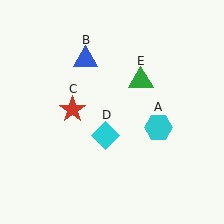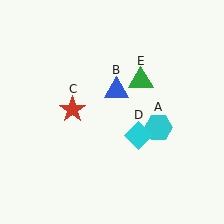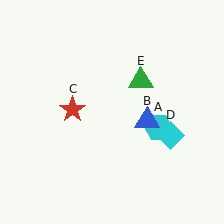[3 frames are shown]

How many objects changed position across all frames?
2 objects changed position: blue triangle (object B), cyan diamond (object D).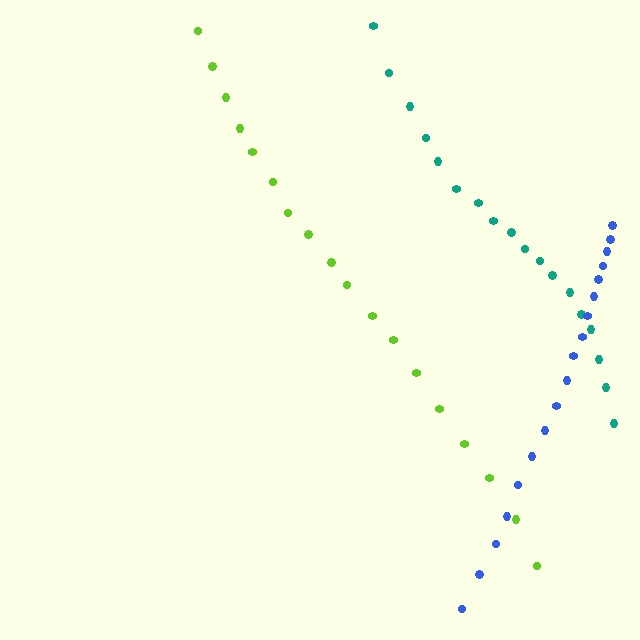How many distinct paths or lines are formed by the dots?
There are 3 distinct paths.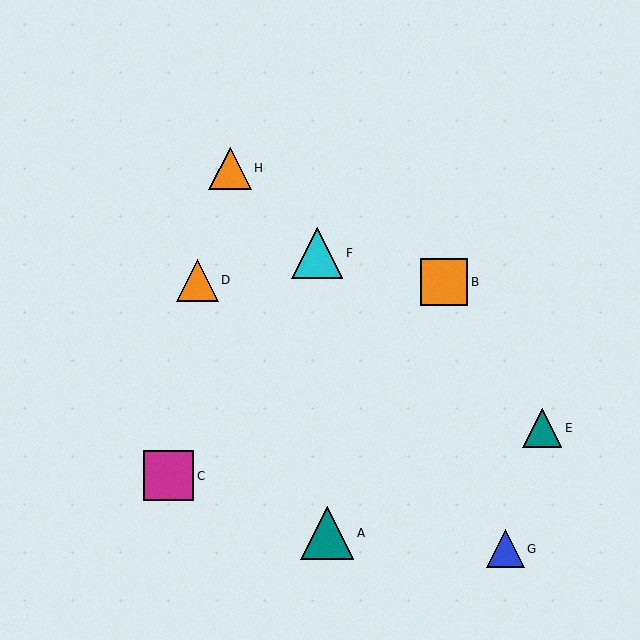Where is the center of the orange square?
The center of the orange square is at (444, 282).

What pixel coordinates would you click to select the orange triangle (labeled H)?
Click at (230, 168) to select the orange triangle H.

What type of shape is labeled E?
Shape E is a teal triangle.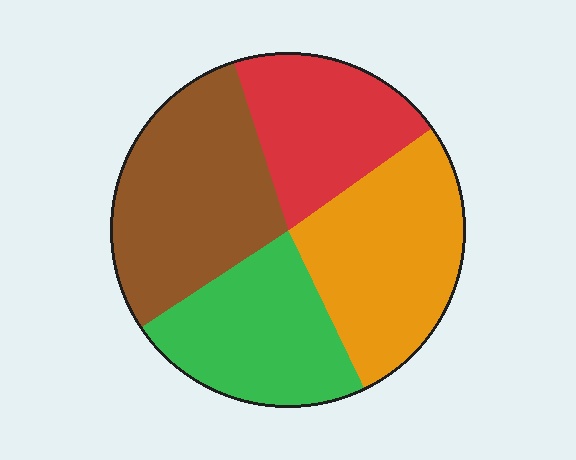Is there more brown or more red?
Brown.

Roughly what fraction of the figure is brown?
Brown covers roughly 30% of the figure.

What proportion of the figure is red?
Red takes up about one fifth (1/5) of the figure.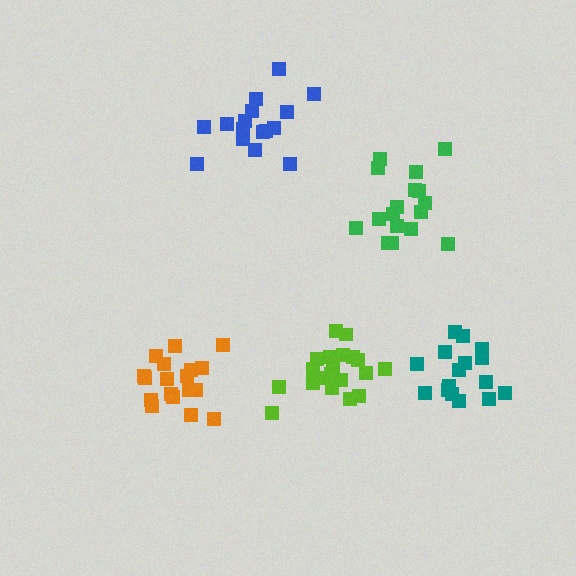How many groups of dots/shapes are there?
There are 5 groups.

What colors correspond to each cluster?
The clusters are colored: teal, orange, blue, green, lime.